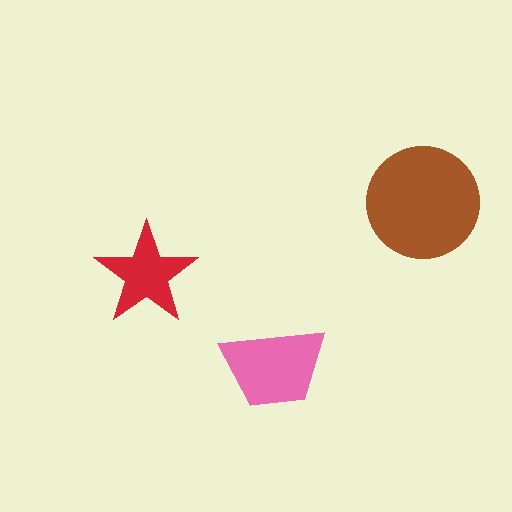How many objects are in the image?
There are 3 objects in the image.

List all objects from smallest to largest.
The red star, the pink trapezoid, the brown circle.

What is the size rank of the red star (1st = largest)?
3rd.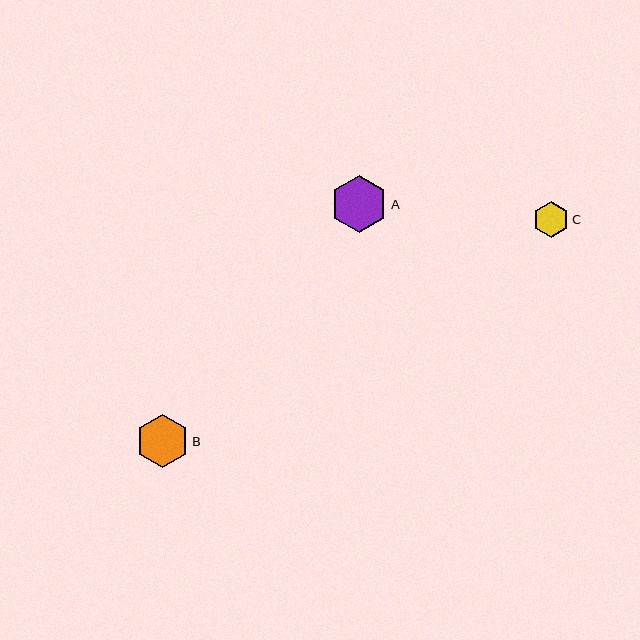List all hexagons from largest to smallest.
From largest to smallest: A, B, C.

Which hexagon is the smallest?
Hexagon C is the smallest with a size of approximately 36 pixels.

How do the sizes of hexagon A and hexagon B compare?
Hexagon A and hexagon B are approximately the same size.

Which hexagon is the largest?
Hexagon A is the largest with a size of approximately 57 pixels.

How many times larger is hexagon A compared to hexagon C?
Hexagon A is approximately 1.6 times the size of hexagon C.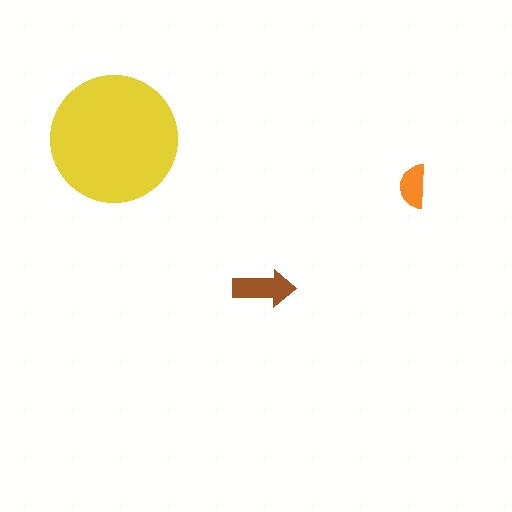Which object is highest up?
The yellow circle is topmost.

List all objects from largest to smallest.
The yellow circle, the brown arrow, the orange semicircle.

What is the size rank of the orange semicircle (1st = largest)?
3rd.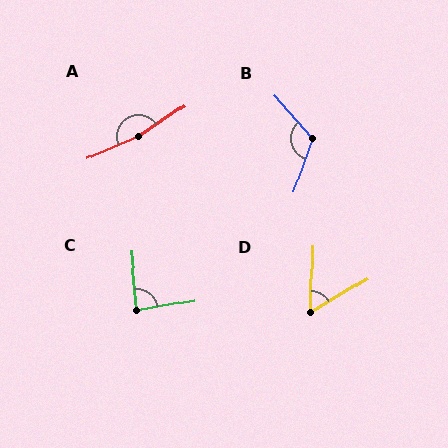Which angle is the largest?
A, at approximately 169 degrees.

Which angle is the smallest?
D, at approximately 58 degrees.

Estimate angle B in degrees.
Approximately 119 degrees.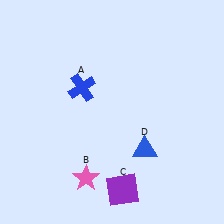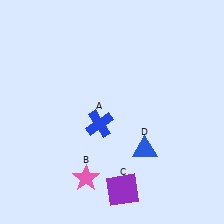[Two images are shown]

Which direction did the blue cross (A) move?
The blue cross (A) moved down.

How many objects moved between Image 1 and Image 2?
1 object moved between the two images.